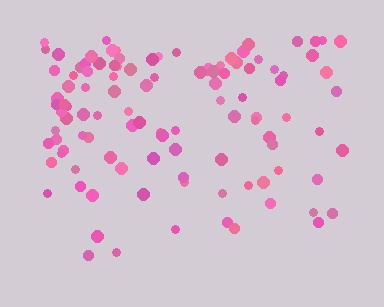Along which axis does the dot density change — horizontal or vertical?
Vertical.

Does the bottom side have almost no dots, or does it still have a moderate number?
Still a moderate number, just noticeably fewer than the top.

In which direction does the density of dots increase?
From bottom to top, with the top side densest.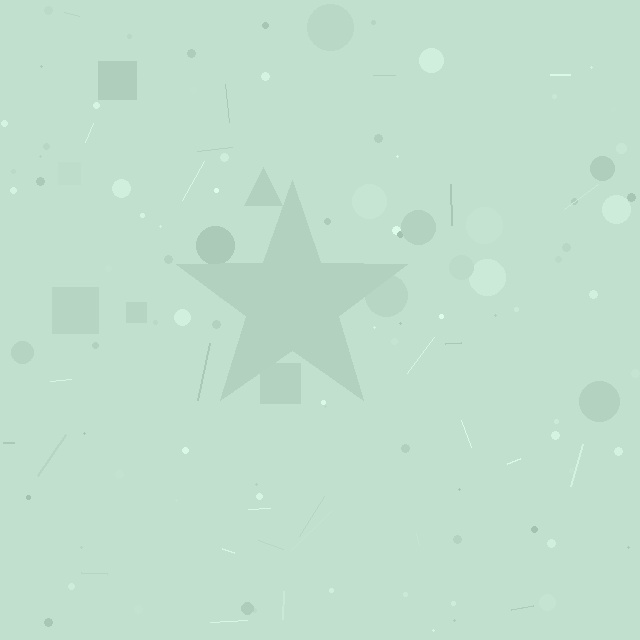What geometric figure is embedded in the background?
A star is embedded in the background.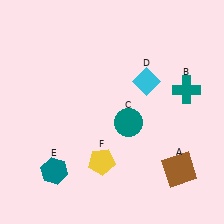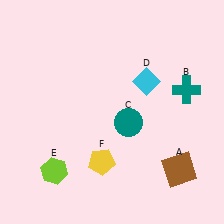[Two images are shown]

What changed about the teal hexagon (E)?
In Image 1, E is teal. In Image 2, it changed to lime.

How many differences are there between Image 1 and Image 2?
There is 1 difference between the two images.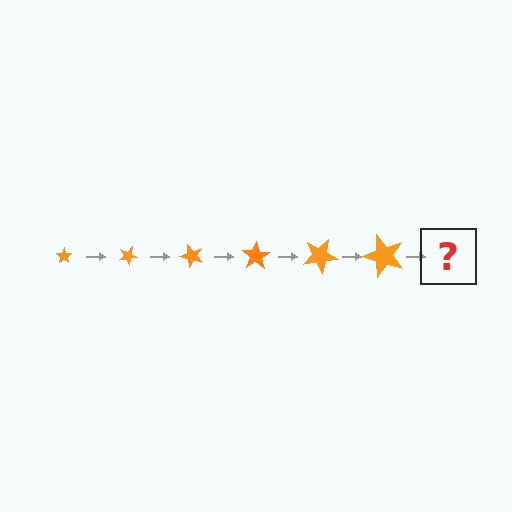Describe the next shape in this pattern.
It should be a star, larger than the previous one and rotated 150 degrees from the start.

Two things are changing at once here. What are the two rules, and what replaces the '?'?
The two rules are that the star grows larger each step and it rotates 25 degrees each step. The '?' should be a star, larger than the previous one and rotated 150 degrees from the start.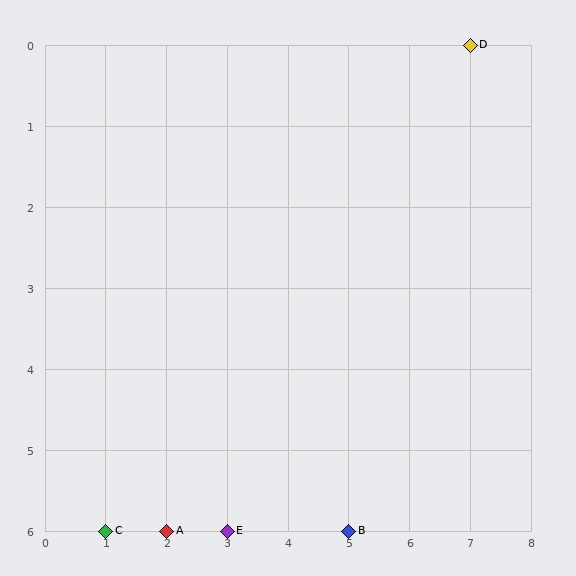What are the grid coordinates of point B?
Point B is at grid coordinates (5, 6).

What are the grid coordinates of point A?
Point A is at grid coordinates (2, 6).